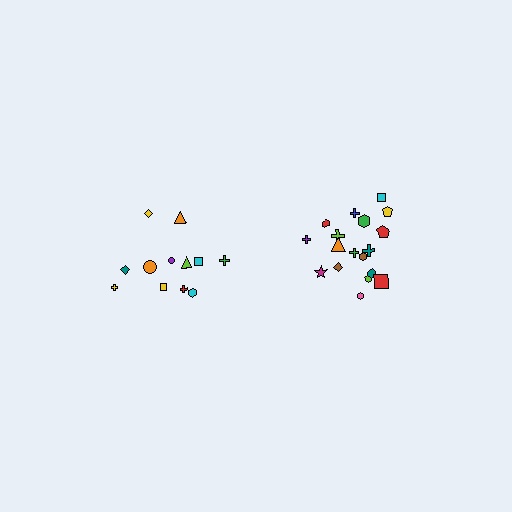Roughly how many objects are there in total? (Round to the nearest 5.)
Roughly 30 objects in total.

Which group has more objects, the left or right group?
The right group.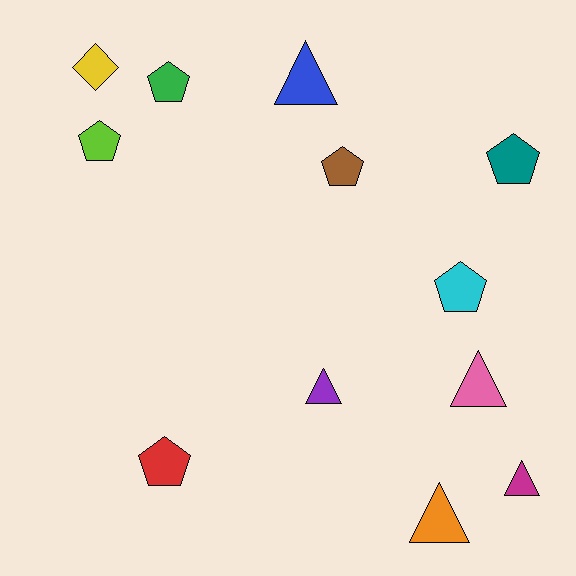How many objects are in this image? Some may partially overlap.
There are 12 objects.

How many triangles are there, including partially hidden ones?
There are 5 triangles.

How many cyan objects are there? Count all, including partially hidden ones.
There is 1 cyan object.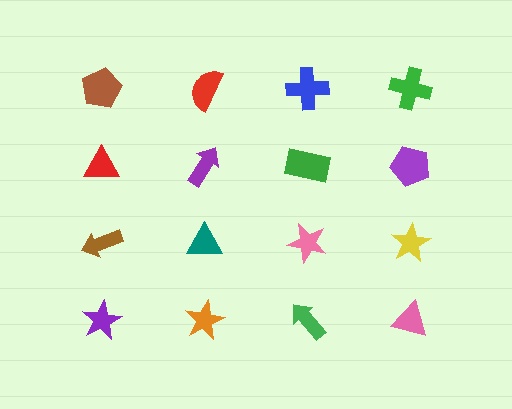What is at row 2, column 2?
A purple arrow.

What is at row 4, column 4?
A pink triangle.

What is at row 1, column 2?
A red semicircle.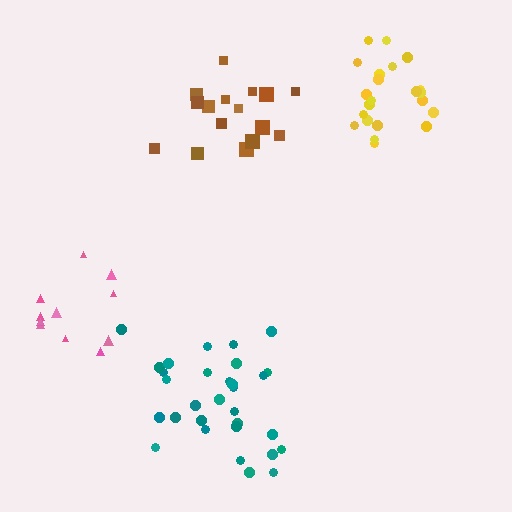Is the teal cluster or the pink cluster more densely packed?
Teal.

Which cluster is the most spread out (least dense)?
Pink.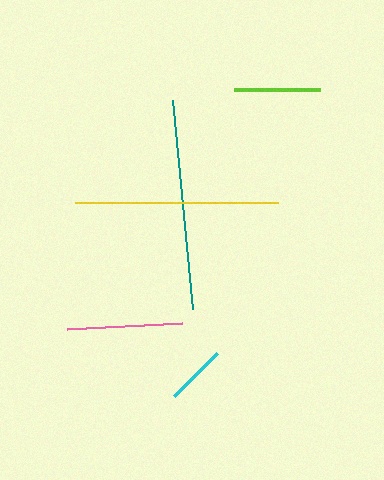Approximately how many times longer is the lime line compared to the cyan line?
The lime line is approximately 1.4 times the length of the cyan line.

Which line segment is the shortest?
The cyan line is the shortest at approximately 60 pixels.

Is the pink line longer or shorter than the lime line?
The pink line is longer than the lime line.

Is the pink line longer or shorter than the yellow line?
The yellow line is longer than the pink line.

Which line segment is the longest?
The teal line is the longest at approximately 209 pixels.